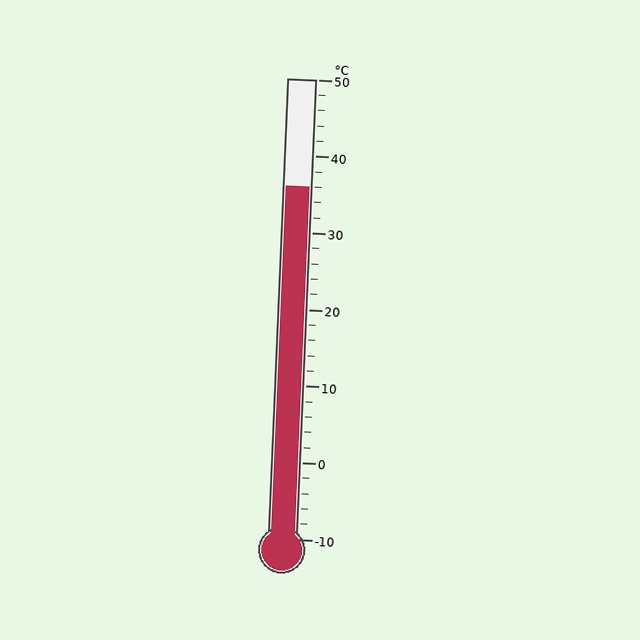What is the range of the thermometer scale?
The thermometer scale ranges from -10°C to 50°C.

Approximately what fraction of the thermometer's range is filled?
The thermometer is filled to approximately 75% of its range.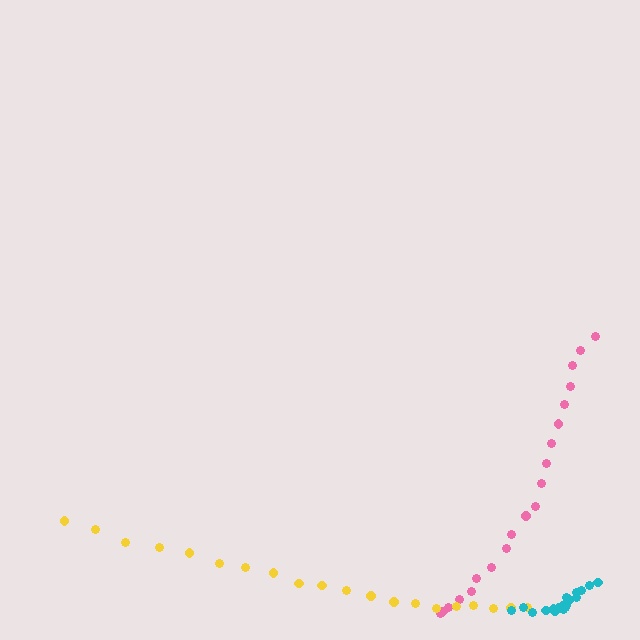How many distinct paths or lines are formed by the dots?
There are 3 distinct paths.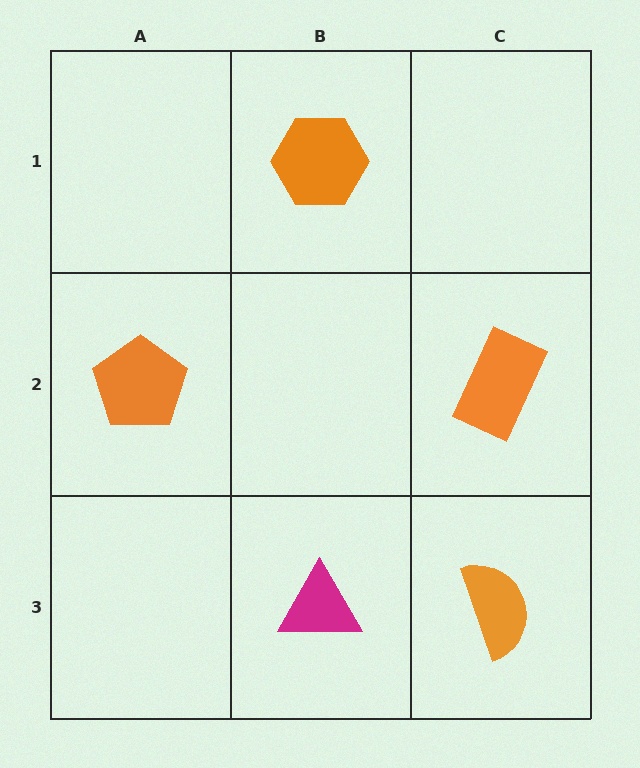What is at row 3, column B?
A magenta triangle.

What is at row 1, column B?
An orange hexagon.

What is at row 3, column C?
An orange semicircle.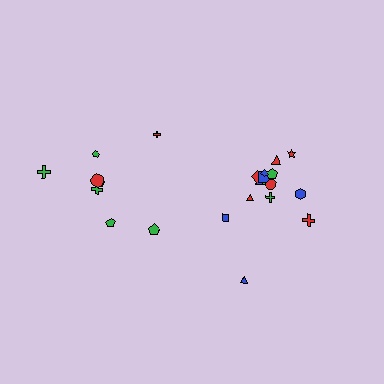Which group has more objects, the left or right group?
The right group.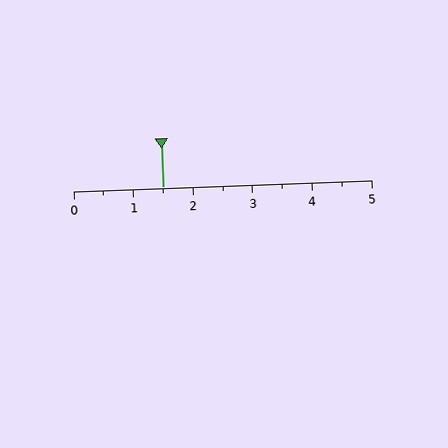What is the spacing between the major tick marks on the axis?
The major ticks are spaced 1 apart.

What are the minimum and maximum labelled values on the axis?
The axis runs from 0 to 5.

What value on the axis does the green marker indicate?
The marker indicates approximately 1.5.